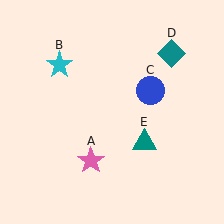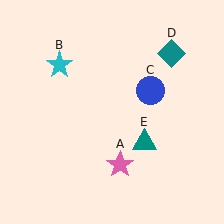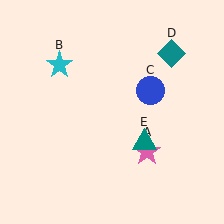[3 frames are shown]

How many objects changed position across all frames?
1 object changed position: pink star (object A).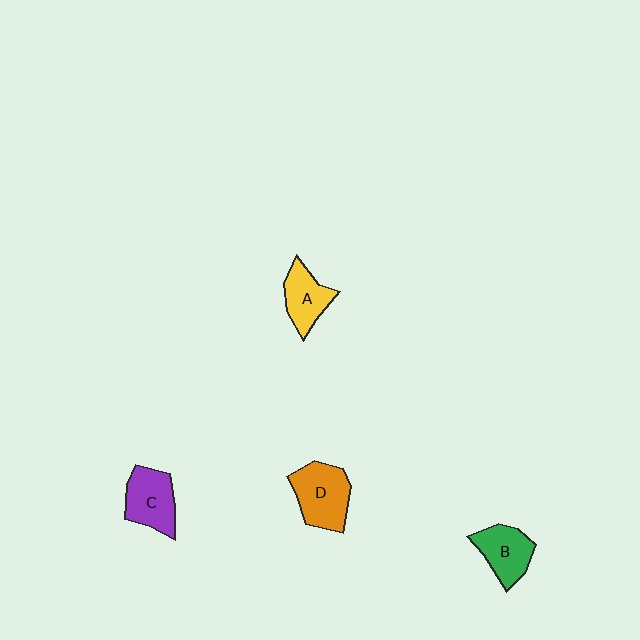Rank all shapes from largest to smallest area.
From largest to smallest: D (orange), C (purple), B (green), A (yellow).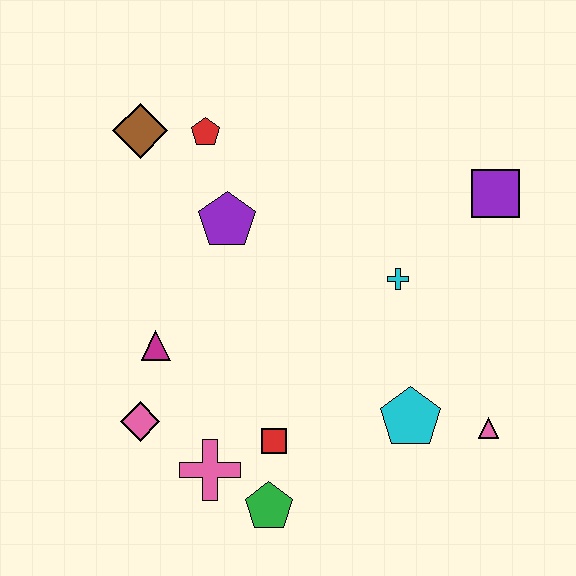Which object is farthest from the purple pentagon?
The pink triangle is farthest from the purple pentagon.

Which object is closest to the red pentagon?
The brown diamond is closest to the red pentagon.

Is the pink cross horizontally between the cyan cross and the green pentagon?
No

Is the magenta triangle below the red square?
No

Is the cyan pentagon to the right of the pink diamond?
Yes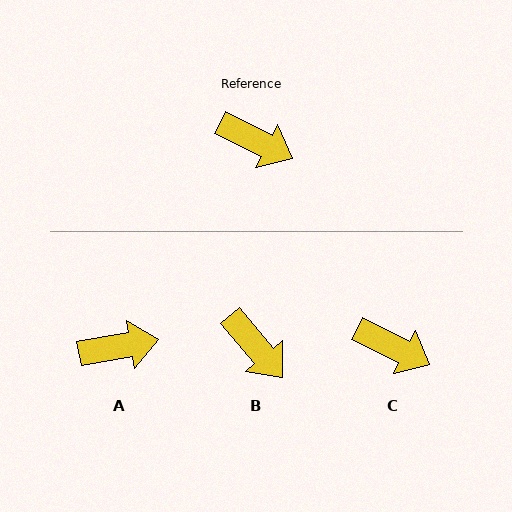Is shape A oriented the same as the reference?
No, it is off by about 37 degrees.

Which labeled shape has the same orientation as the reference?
C.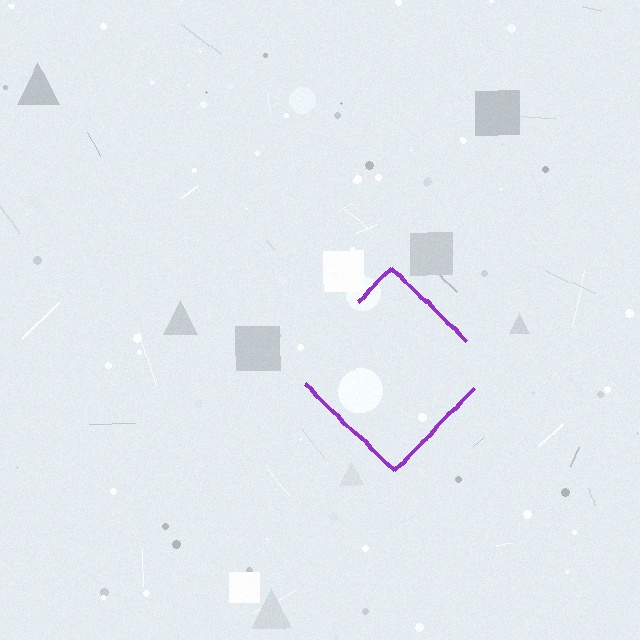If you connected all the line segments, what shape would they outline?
They would outline a diamond.